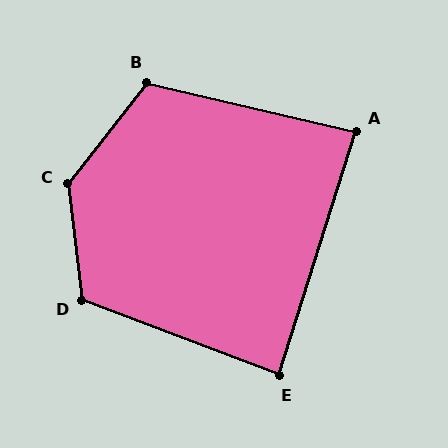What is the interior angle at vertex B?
Approximately 115 degrees (obtuse).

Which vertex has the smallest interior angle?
A, at approximately 86 degrees.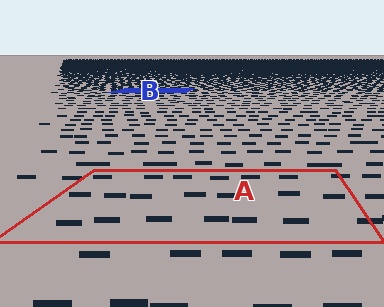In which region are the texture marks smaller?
The texture marks are smaller in region B, because it is farther away.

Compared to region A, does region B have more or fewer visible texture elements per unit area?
Region B has more texture elements per unit area — they are packed more densely because it is farther away.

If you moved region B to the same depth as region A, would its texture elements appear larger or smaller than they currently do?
They would appear larger. At a closer depth, the same texture elements are projected at a bigger on-screen size.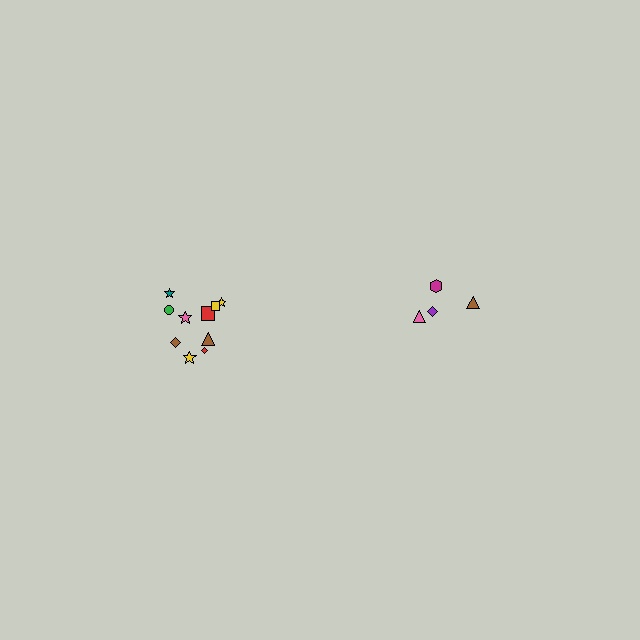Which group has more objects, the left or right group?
The left group.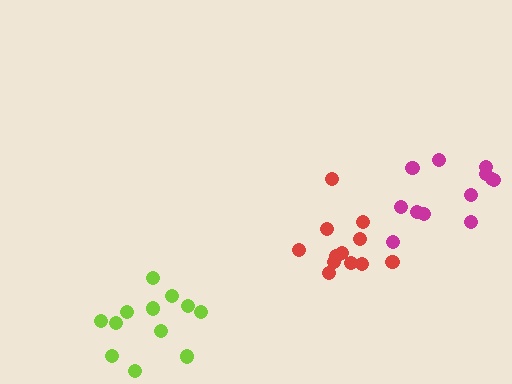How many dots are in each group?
Group 1: 12 dots, Group 2: 12 dots, Group 3: 12 dots (36 total).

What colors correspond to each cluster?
The clusters are colored: lime, red, magenta.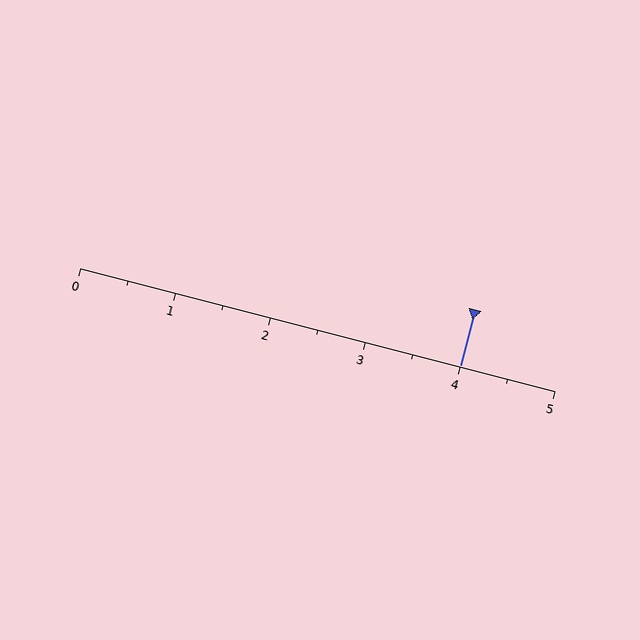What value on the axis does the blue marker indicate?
The marker indicates approximately 4.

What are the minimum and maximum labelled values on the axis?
The axis runs from 0 to 5.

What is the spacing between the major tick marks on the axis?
The major ticks are spaced 1 apart.